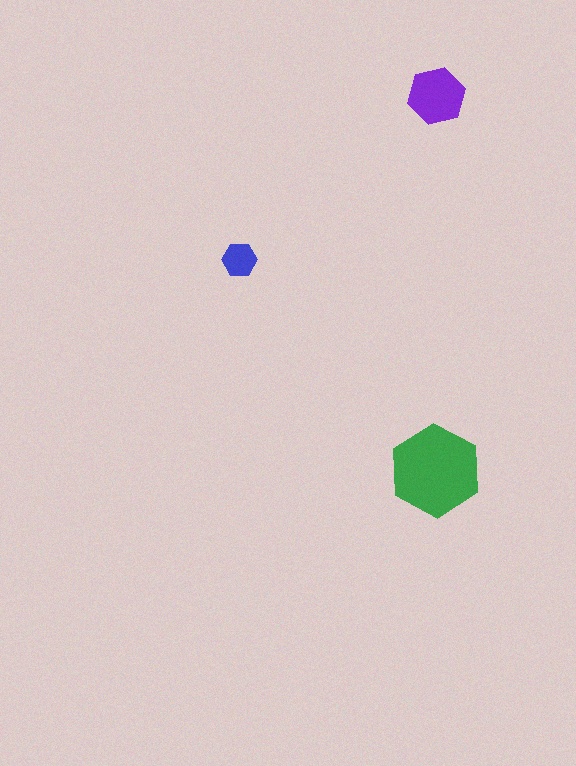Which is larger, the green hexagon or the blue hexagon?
The green one.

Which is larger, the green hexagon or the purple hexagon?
The green one.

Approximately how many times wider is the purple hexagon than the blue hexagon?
About 1.5 times wider.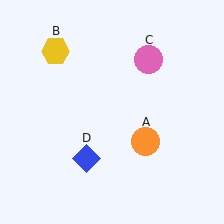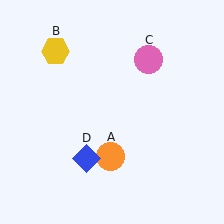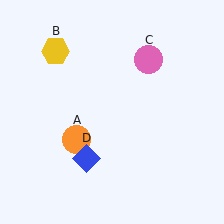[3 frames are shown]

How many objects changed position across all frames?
1 object changed position: orange circle (object A).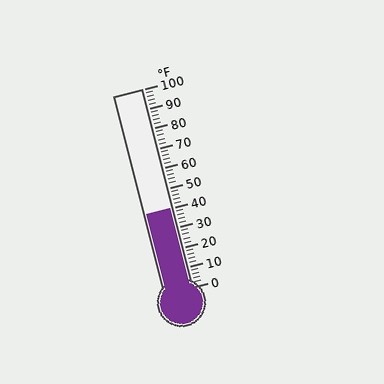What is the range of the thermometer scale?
The thermometer scale ranges from 0°F to 100°F.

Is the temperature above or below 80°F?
The temperature is below 80°F.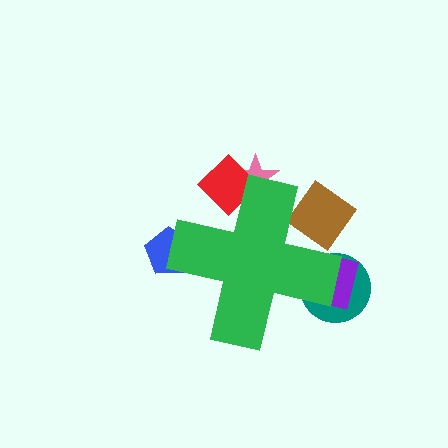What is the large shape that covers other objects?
A green cross.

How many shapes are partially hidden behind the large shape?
6 shapes are partially hidden.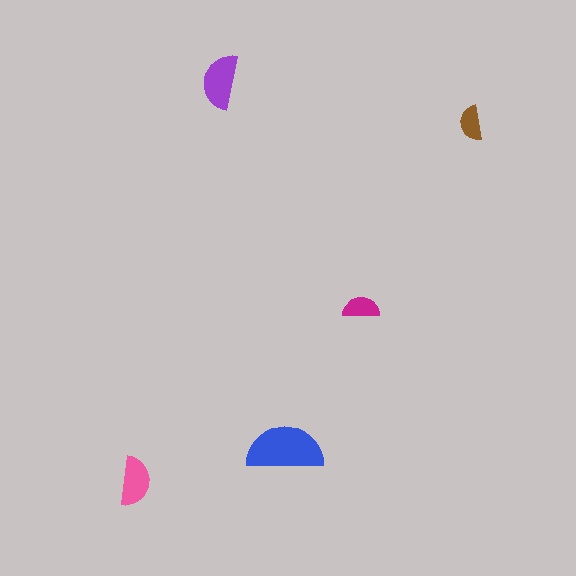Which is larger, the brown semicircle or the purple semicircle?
The purple one.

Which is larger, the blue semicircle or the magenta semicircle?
The blue one.